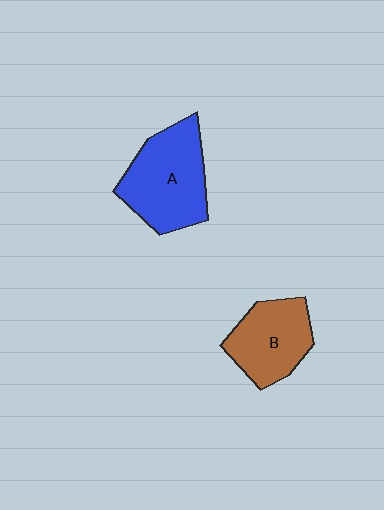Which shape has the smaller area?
Shape B (brown).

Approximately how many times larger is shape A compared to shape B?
Approximately 1.3 times.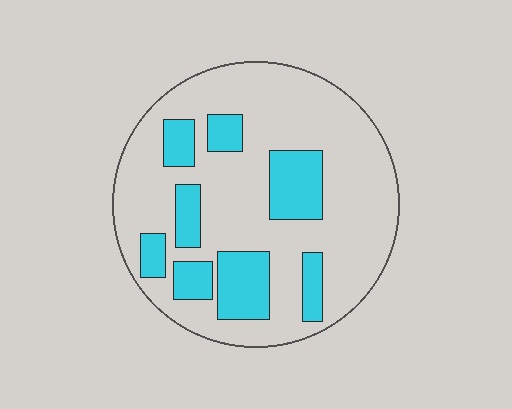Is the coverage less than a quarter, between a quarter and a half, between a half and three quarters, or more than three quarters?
Less than a quarter.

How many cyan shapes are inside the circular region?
8.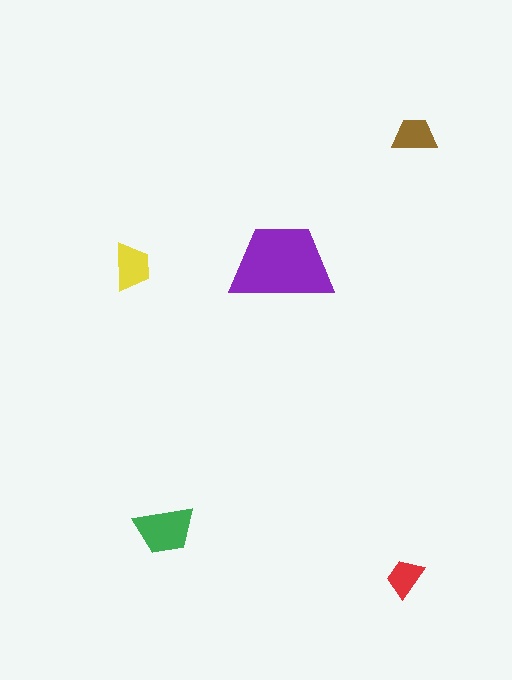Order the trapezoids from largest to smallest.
the purple one, the green one, the yellow one, the brown one, the red one.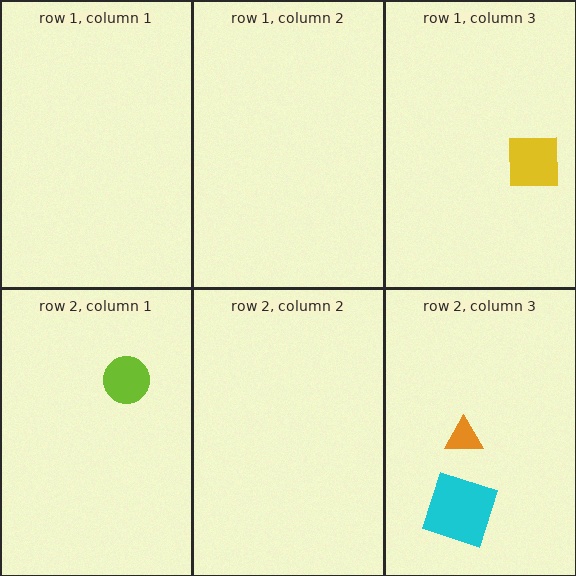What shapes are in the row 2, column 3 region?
The cyan square, the orange triangle.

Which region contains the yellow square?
The row 1, column 3 region.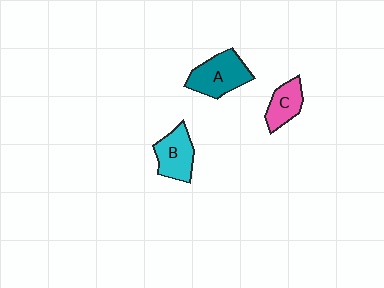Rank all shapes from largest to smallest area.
From largest to smallest: A (teal), B (cyan), C (pink).